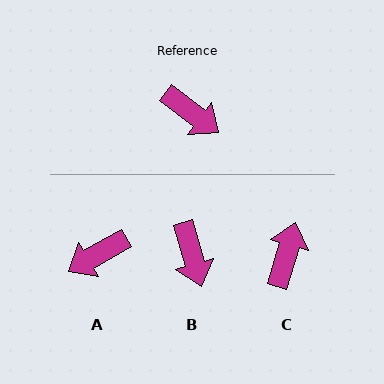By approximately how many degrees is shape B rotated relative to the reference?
Approximately 37 degrees clockwise.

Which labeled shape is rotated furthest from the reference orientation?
A, about 113 degrees away.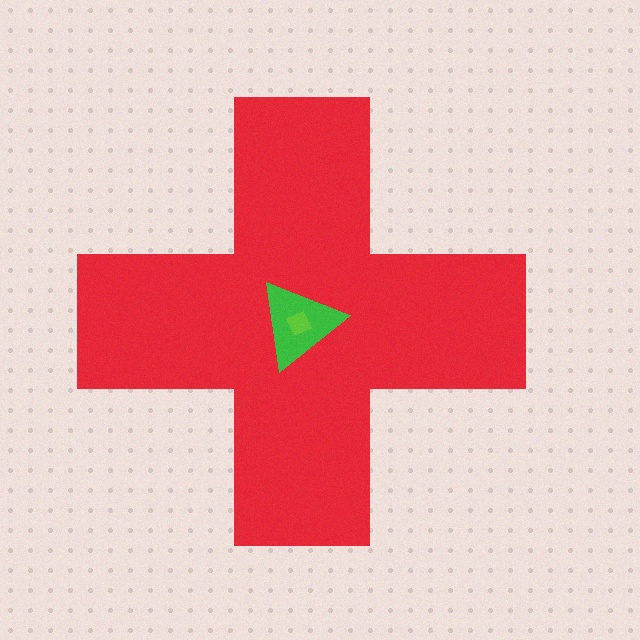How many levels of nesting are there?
3.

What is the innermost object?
The lime diamond.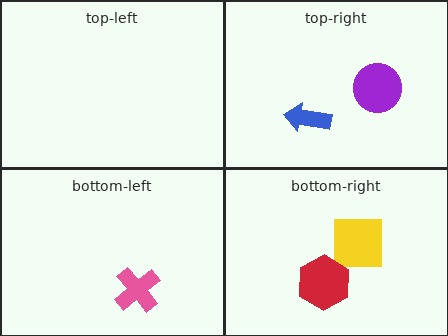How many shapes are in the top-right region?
2.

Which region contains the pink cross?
The bottom-left region.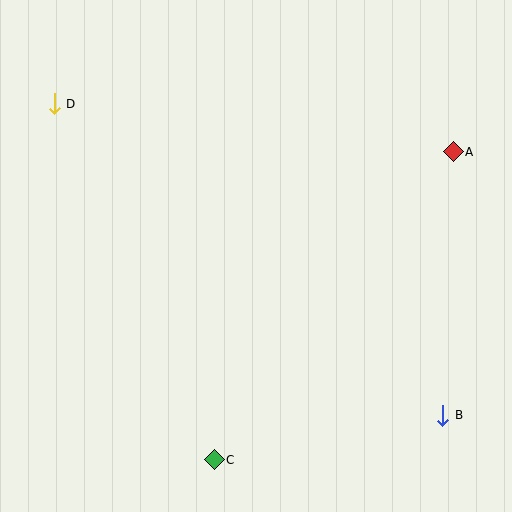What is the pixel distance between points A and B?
The distance between A and B is 263 pixels.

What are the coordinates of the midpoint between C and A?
The midpoint between C and A is at (334, 306).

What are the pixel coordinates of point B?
Point B is at (443, 415).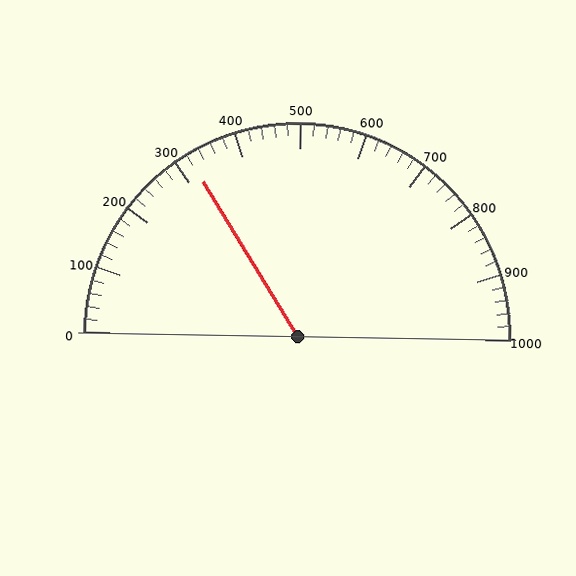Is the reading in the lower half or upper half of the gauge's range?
The reading is in the lower half of the range (0 to 1000).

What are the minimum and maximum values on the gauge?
The gauge ranges from 0 to 1000.